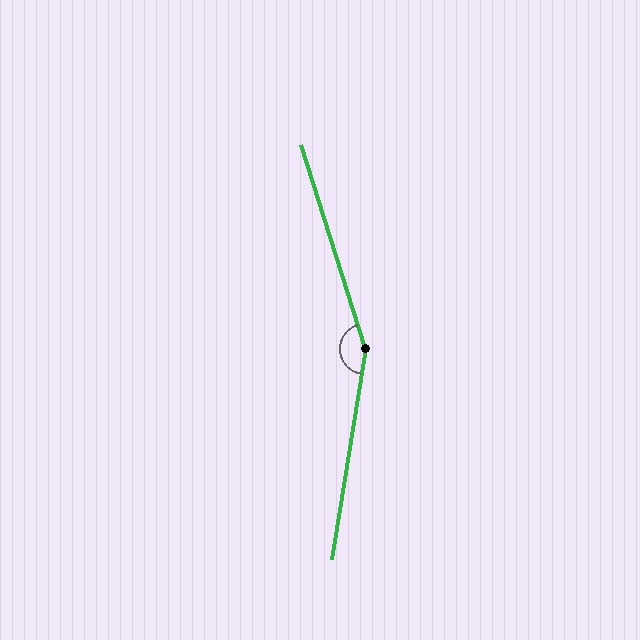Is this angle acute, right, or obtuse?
It is obtuse.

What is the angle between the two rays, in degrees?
Approximately 154 degrees.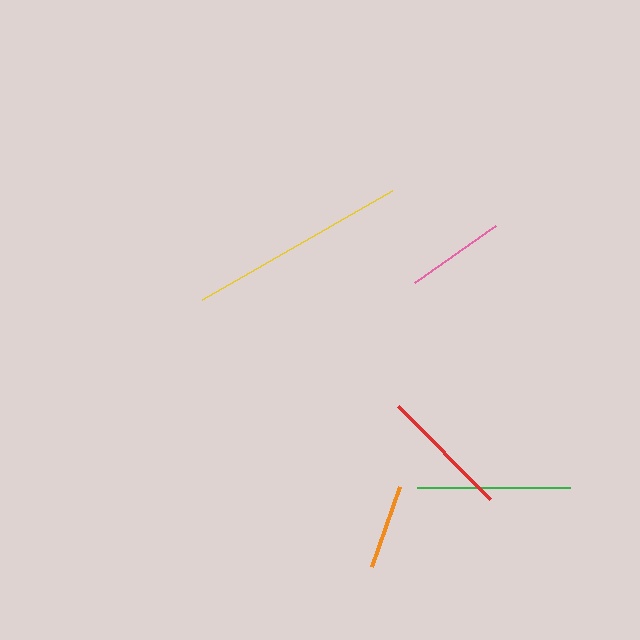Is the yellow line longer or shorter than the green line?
The yellow line is longer than the green line.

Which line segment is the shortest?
The orange line is the shortest at approximately 85 pixels.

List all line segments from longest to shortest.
From longest to shortest: yellow, green, red, pink, orange.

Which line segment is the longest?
The yellow line is the longest at approximately 219 pixels.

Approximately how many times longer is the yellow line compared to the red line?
The yellow line is approximately 1.7 times the length of the red line.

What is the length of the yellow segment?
The yellow segment is approximately 219 pixels long.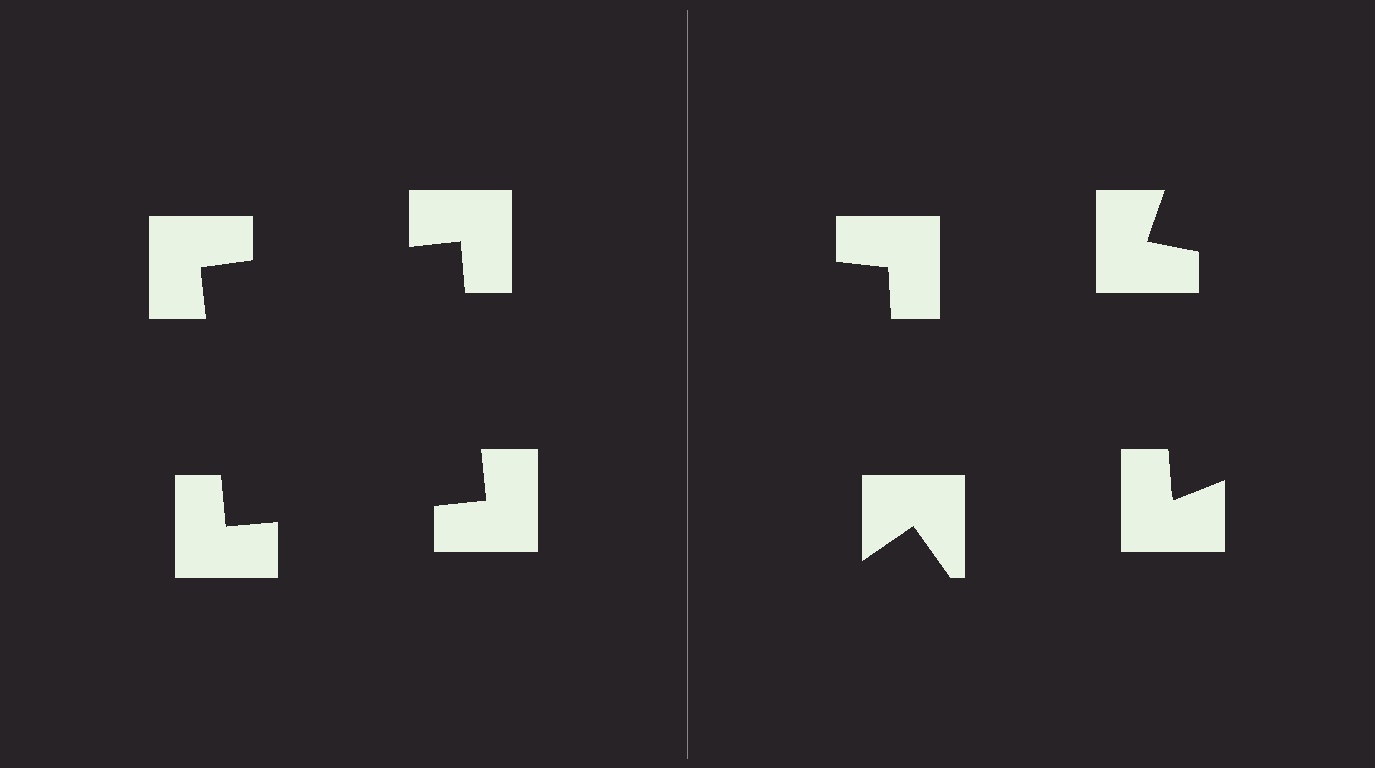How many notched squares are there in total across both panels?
8 — 4 on each side.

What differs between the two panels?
The notched squares are positioned identically on both sides; only the wedge orientations differ. On the left they align to a square; on the right they are misaligned.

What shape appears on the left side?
An illusory square.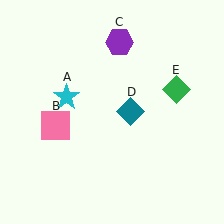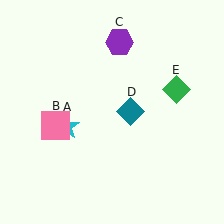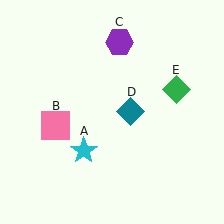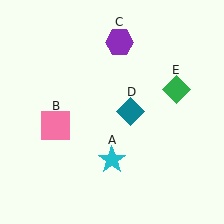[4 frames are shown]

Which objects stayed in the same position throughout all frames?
Pink square (object B) and purple hexagon (object C) and teal diamond (object D) and green diamond (object E) remained stationary.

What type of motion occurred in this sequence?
The cyan star (object A) rotated counterclockwise around the center of the scene.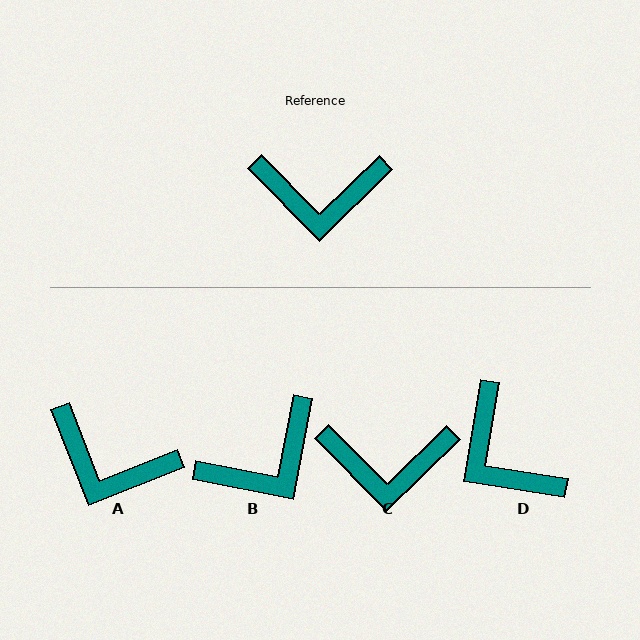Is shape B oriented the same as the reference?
No, it is off by about 35 degrees.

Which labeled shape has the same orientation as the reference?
C.